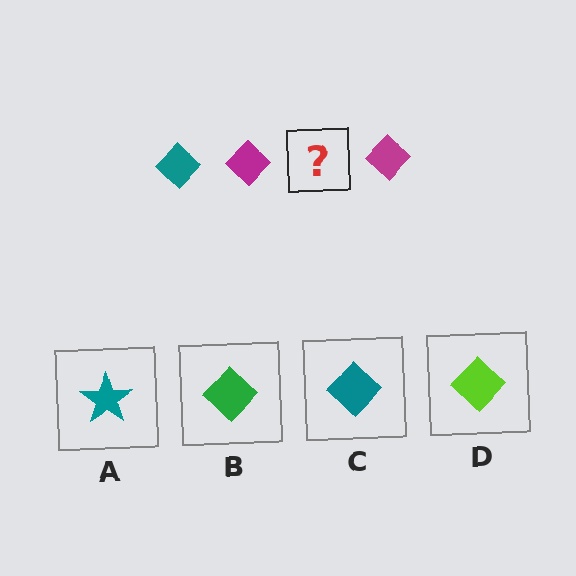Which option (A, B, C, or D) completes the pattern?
C.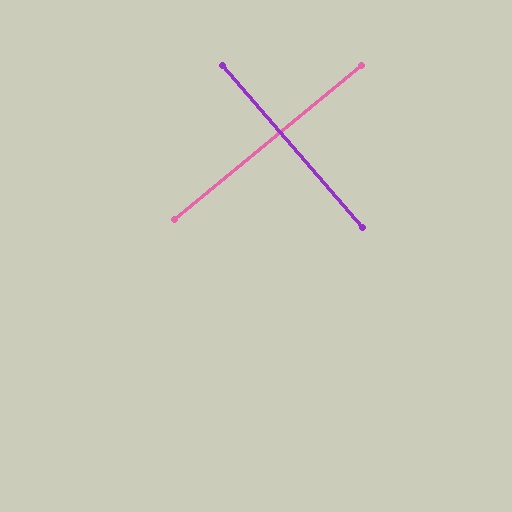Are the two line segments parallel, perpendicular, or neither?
Perpendicular — they meet at approximately 88°.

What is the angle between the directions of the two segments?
Approximately 88 degrees.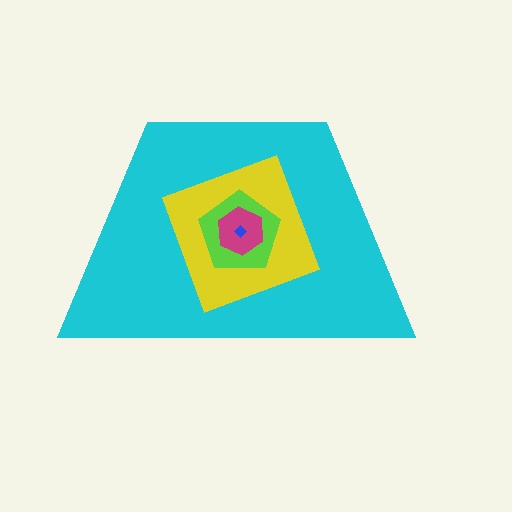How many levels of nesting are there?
5.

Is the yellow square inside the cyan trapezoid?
Yes.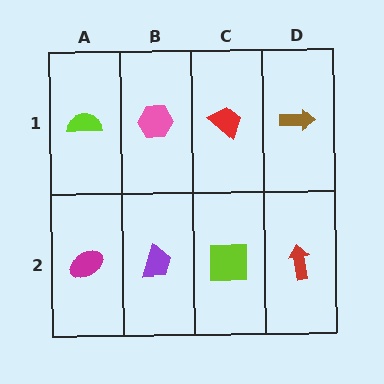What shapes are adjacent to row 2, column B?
A pink hexagon (row 1, column B), a magenta ellipse (row 2, column A), a lime square (row 2, column C).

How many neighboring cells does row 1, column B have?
3.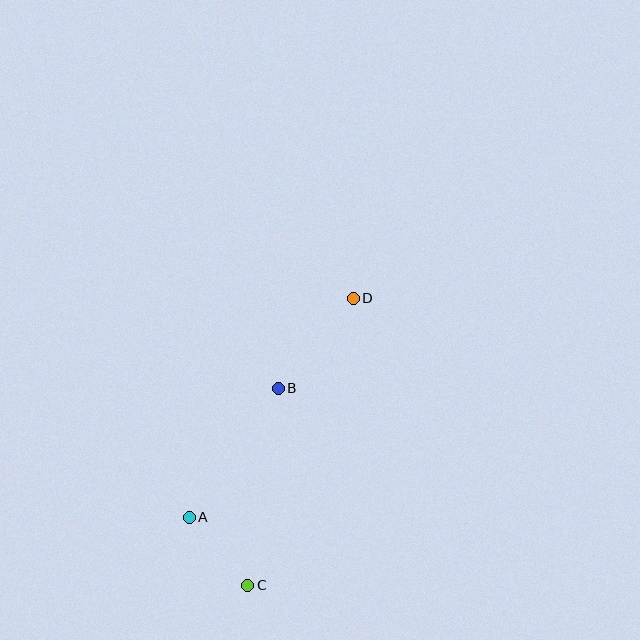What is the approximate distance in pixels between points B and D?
The distance between B and D is approximately 117 pixels.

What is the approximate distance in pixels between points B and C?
The distance between B and C is approximately 199 pixels.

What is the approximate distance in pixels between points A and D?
The distance between A and D is approximately 273 pixels.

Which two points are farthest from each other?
Points C and D are farthest from each other.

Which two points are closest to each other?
Points A and C are closest to each other.